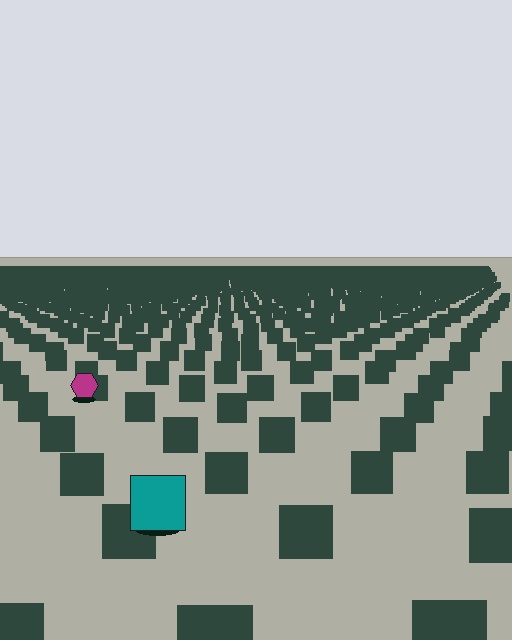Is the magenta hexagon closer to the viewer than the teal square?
No. The teal square is closer — you can tell from the texture gradient: the ground texture is coarser near it.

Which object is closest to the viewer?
The teal square is closest. The texture marks near it are larger and more spread out.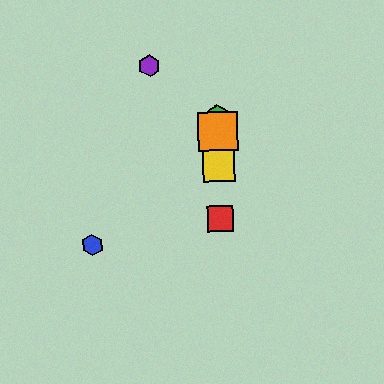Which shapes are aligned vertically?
The red square, the green hexagon, the yellow square, the orange square are aligned vertically.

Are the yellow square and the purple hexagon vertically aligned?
No, the yellow square is at x≈219 and the purple hexagon is at x≈150.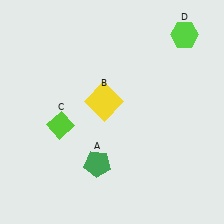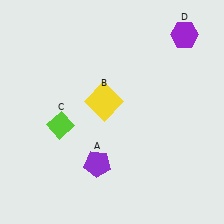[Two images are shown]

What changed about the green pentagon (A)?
In Image 1, A is green. In Image 2, it changed to purple.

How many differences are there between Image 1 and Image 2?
There are 2 differences between the two images.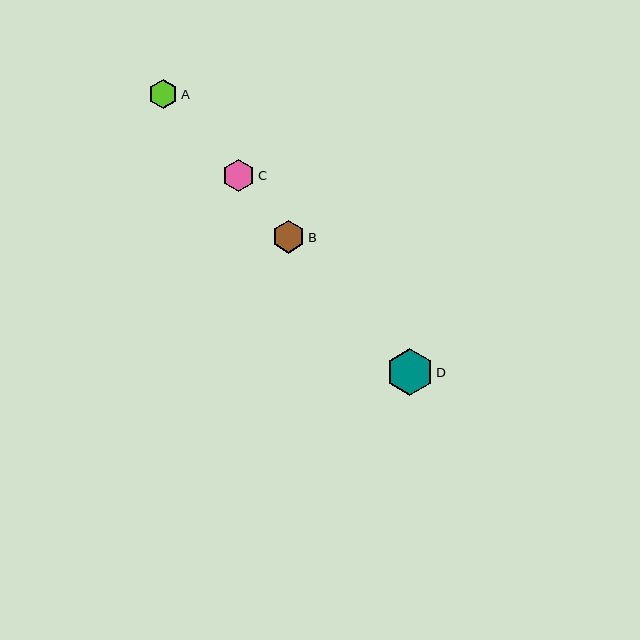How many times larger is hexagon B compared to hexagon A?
Hexagon B is approximately 1.1 times the size of hexagon A.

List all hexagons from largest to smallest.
From largest to smallest: D, B, C, A.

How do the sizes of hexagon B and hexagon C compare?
Hexagon B and hexagon C are approximately the same size.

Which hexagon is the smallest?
Hexagon A is the smallest with a size of approximately 29 pixels.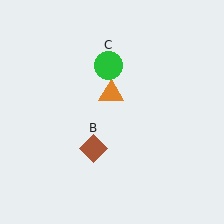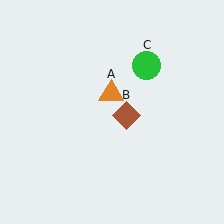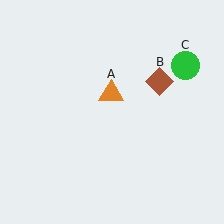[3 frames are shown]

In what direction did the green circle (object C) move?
The green circle (object C) moved right.